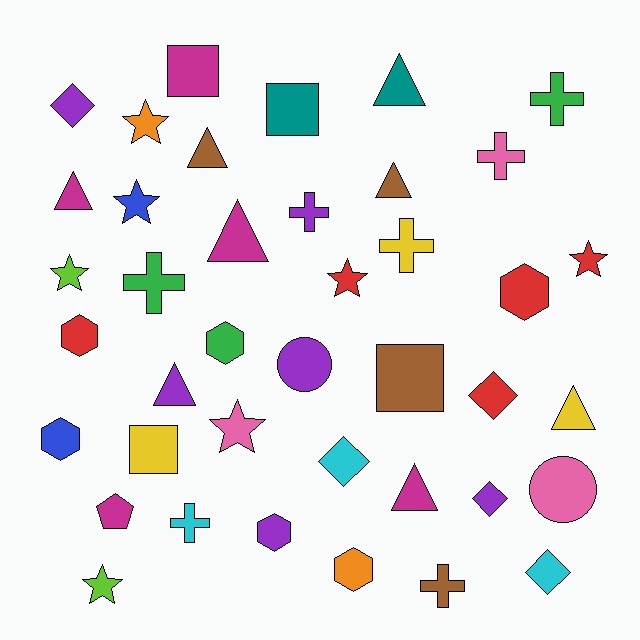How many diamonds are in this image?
There are 5 diamonds.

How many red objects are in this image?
There are 5 red objects.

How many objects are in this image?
There are 40 objects.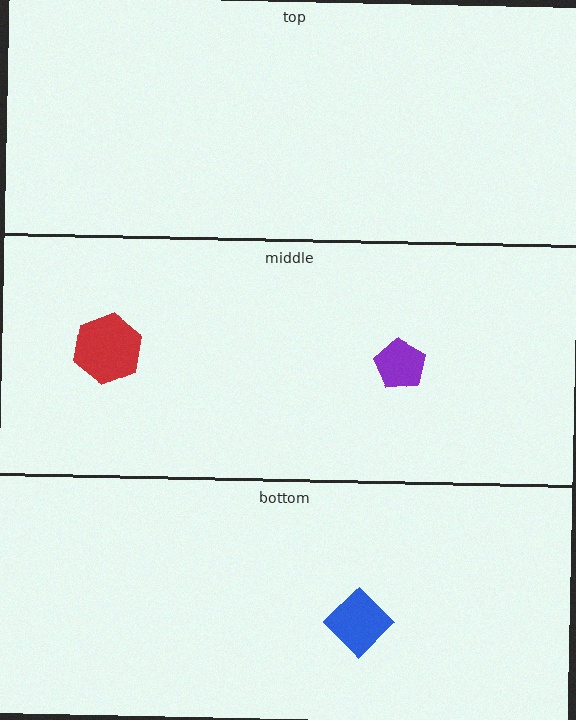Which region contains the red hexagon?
The middle region.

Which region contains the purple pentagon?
The middle region.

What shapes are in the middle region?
The purple pentagon, the red hexagon.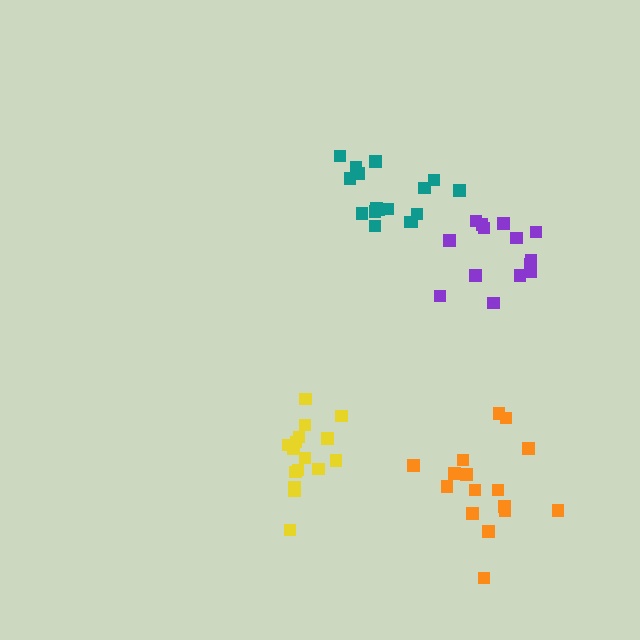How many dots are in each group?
Group 1: 17 dots, Group 2: 14 dots, Group 3: 16 dots, Group 4: 16 dots (63 total).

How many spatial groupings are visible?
There are 4 spatial groupings.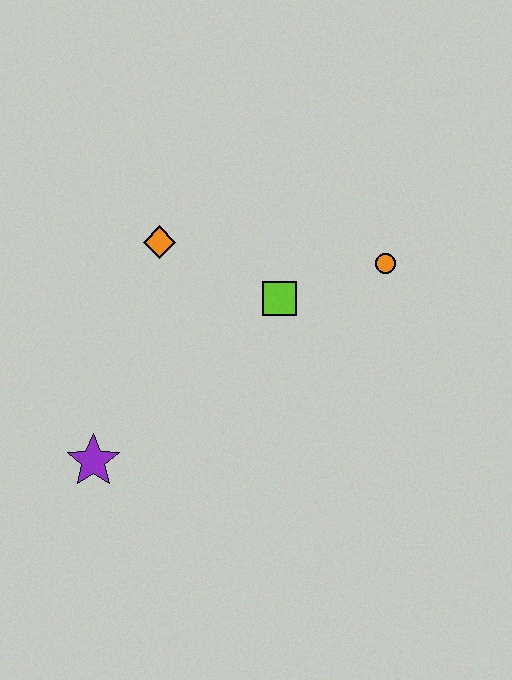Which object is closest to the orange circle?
The lime square is closest to the orange circle.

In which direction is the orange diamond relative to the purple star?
The orange diamond is above the purple star.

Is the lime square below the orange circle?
Yes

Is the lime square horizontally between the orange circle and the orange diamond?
Yes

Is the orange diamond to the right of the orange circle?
No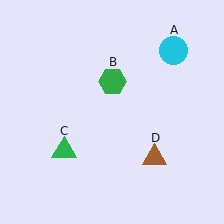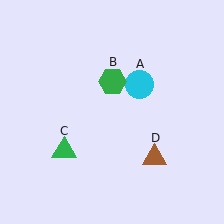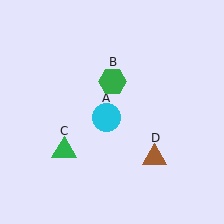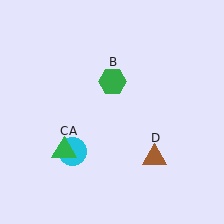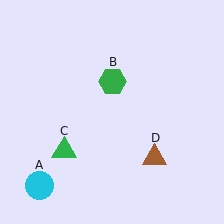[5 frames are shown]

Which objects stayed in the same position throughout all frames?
Green hexagon (object B) and green triangle (object C) and brown triangle (object D) remained stationary.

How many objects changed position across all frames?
1 object changed position: cyan circle (object A).